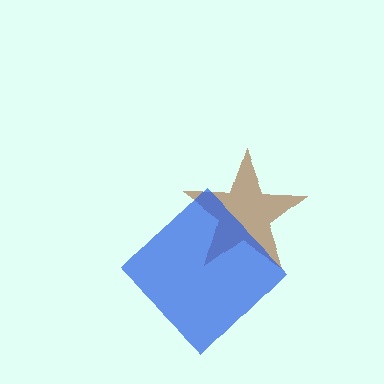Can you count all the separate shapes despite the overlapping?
Yes, there are 2 separate shapes.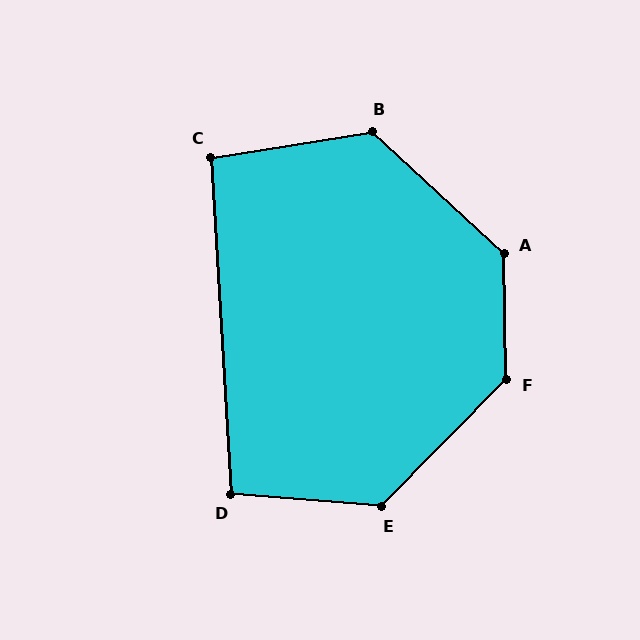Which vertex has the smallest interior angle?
C, at approximately 96 degrees.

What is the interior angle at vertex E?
Approximately 130 degrees (obtuse).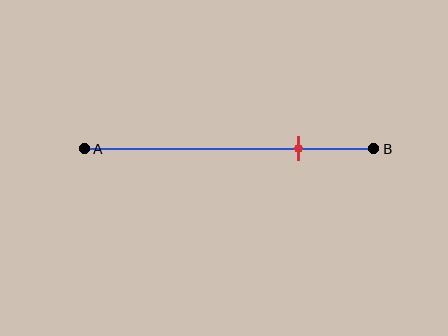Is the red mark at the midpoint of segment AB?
No, the mark is at about 75% from A, not at the 50% midpoint.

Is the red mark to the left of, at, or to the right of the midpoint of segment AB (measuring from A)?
The red mark is to the right of the midpoint of segment AB.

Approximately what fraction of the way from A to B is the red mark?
The red mark is approximately 75% of the way from A to B.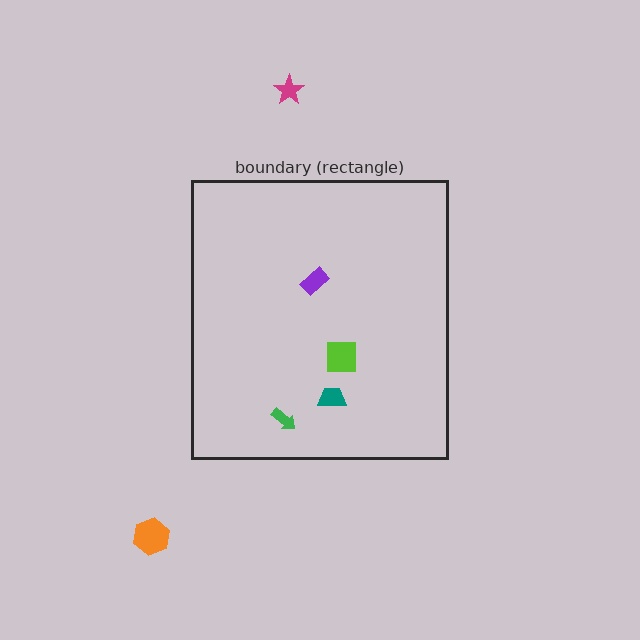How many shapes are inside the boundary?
4 inside, 2 outside.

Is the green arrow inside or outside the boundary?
Inside.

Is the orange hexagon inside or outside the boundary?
Outside.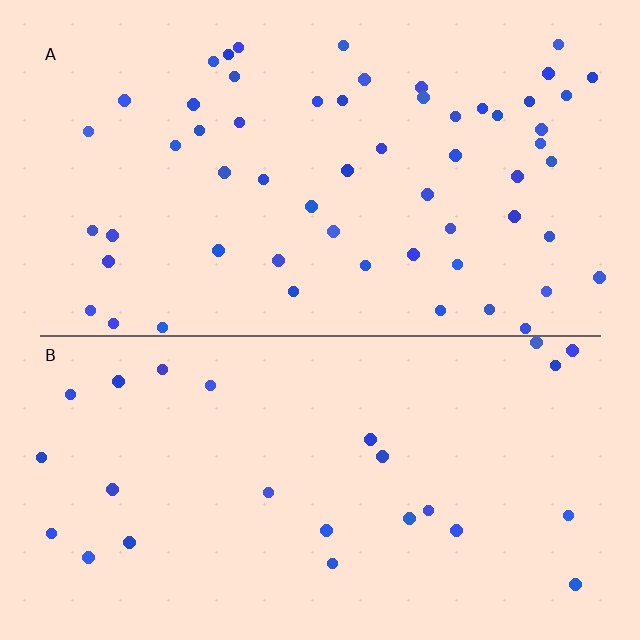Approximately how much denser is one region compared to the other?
Approximately 2.3× — region A over region B.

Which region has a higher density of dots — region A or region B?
A (the top).